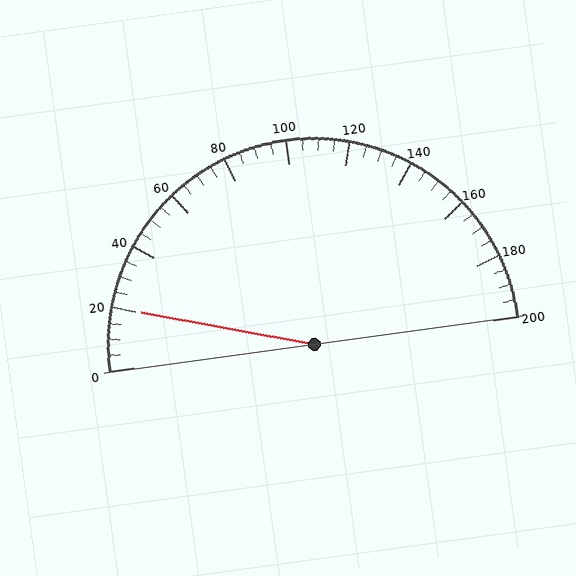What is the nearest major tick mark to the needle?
The nearest major tick mark is 20.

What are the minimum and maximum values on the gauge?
The gauge ranges from 0 to 200.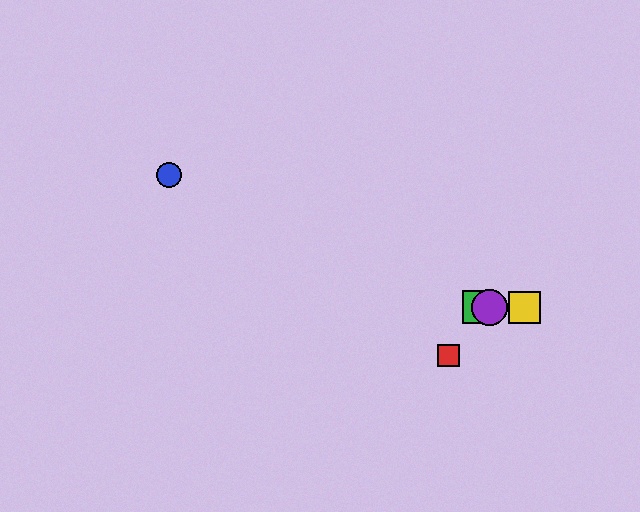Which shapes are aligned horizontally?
The green square, the yellow square, the purple circle are aligned horizontally.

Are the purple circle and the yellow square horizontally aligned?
Yes, both are at y≈307.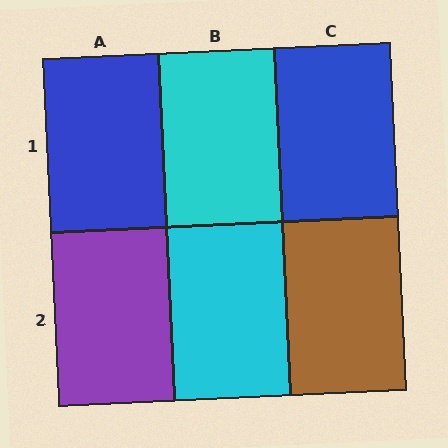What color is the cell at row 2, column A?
Purple.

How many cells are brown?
1 cell is brown.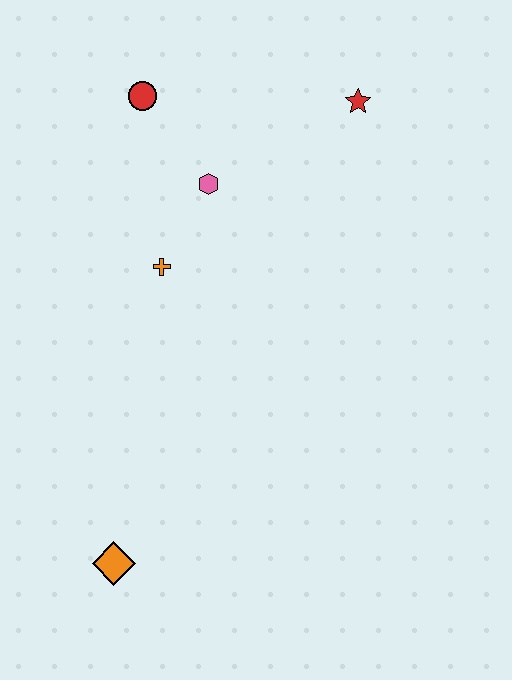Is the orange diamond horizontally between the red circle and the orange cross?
No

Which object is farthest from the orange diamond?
The red star is farthest from the orange diamond.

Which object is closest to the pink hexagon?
The orange cross is closest to the pink hexagon.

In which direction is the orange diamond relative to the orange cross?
The orange diamond is below the orange cross.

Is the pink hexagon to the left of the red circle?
No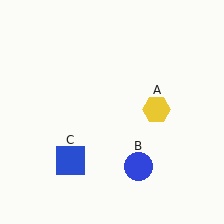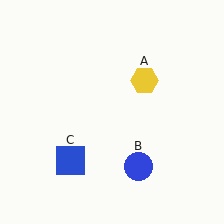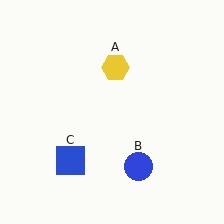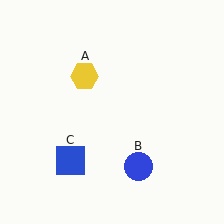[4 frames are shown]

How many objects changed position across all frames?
1 object changed position: yellow hexagon (object A).